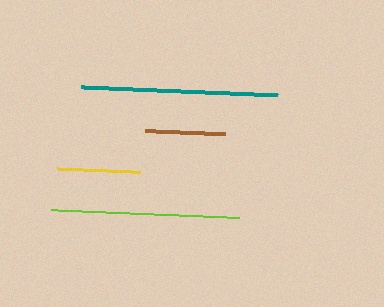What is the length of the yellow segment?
The yellow segment is approximately 83 pixels long.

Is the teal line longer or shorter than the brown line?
The teal line is longer than the brown line.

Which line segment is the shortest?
The brown line is the shortest at approximately 80 pixels.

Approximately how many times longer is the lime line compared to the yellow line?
The lime line is approximately 2.3 times the length of the yellow line.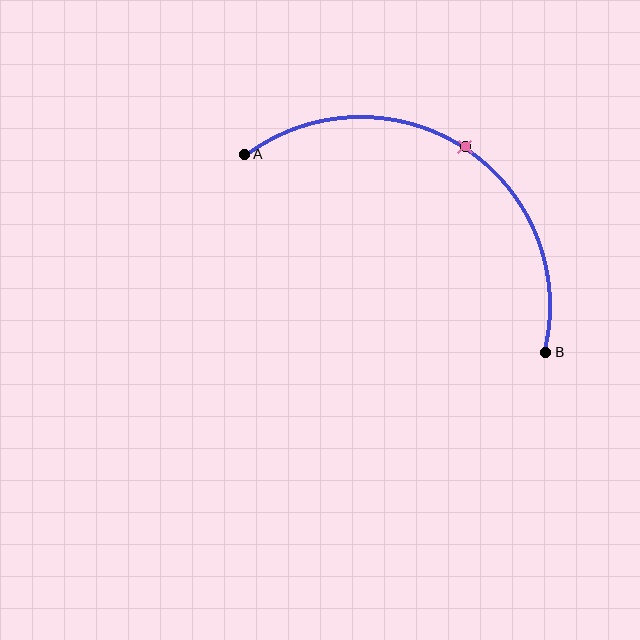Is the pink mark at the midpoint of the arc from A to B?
Yes. The pink mark lies on the arc at equal arc-length from both A and B — it is the arc midpoint.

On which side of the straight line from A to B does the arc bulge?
The arc bulges above the straight line connecting A and B.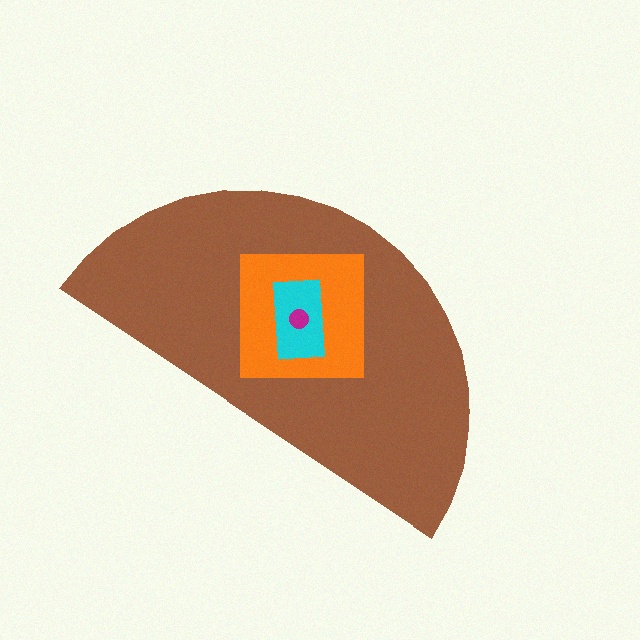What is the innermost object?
The magenta circle.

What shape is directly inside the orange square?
The cyan rectangle.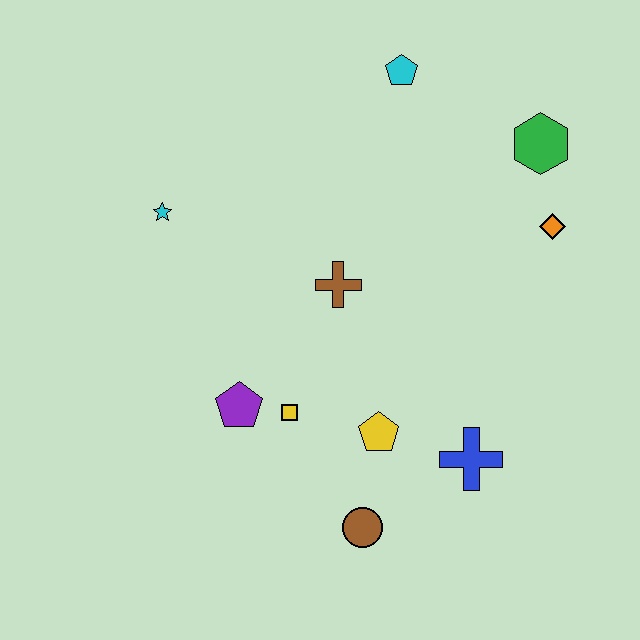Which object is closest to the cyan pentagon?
The green hexagon is closest to the cyan pentagon.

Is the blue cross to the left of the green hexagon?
Yes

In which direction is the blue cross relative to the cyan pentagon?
The blue cross is below the cyan pentagon.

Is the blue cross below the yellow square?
Yes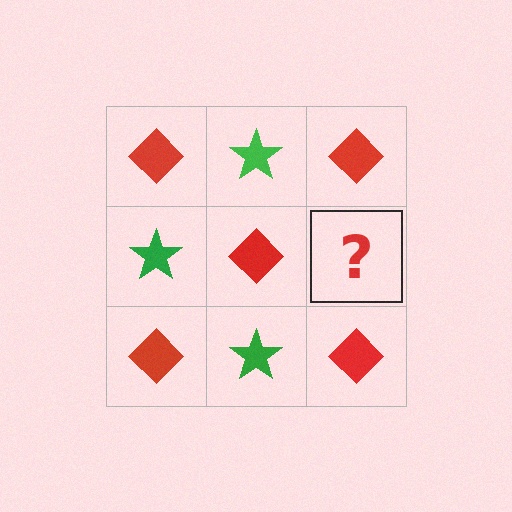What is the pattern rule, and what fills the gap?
The rule is that it alternates red diamond and green star in a checkerboard pattern. The gap should be filled with a green star.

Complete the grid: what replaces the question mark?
The question mark should be replaced with a green star.